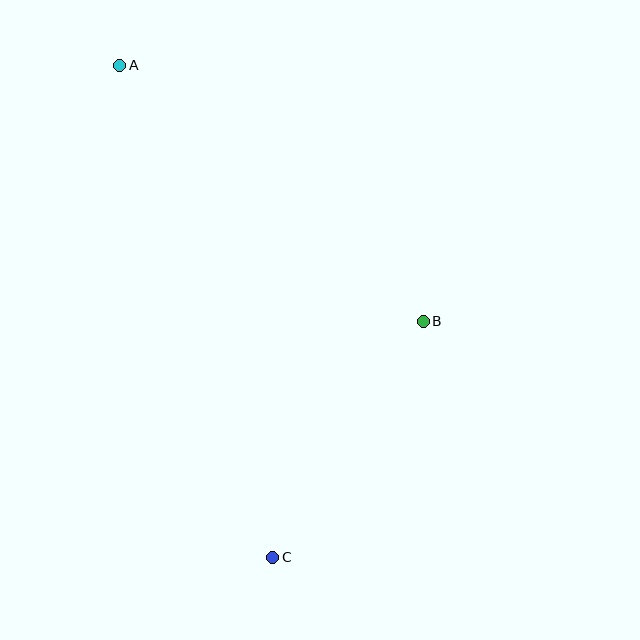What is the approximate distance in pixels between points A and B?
The distance between A and B is approximately 397 pixels.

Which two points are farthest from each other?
Points A and C are farthest from each other.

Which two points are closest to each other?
Points B and C are closest to each other.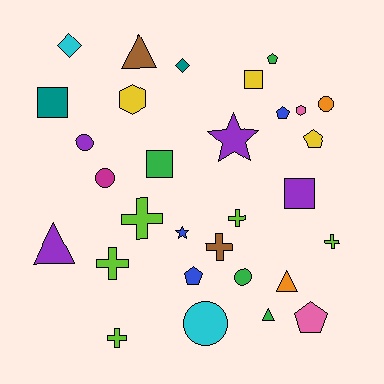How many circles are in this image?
There are 5 circles.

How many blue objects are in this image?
There are 3 blue objects.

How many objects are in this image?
There are 30 objects.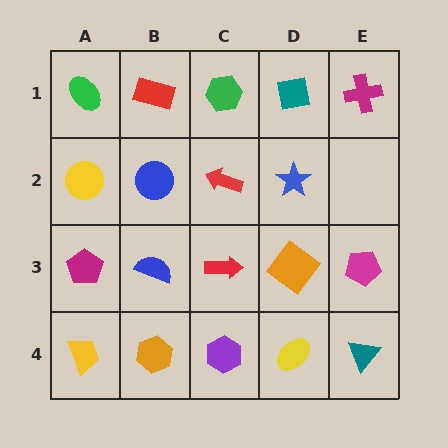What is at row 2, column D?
A blue star.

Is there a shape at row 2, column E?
No, that cell is empty.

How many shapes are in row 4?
5 shapes.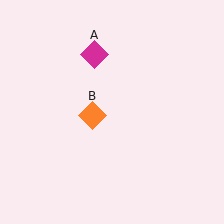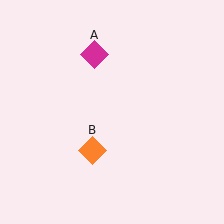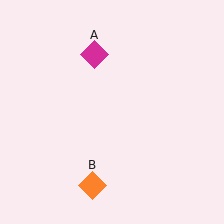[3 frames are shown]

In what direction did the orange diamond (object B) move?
The orange diamond (object B) moved down.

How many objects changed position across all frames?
1 object changed position: orange diamond (object B).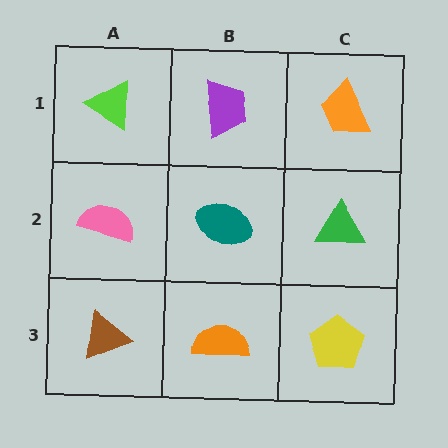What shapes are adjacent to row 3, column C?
A green triangle (row 2, column C), an orange semicircle (row 3, column B).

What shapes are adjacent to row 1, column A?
A pink semicircle (row 2, column A), a purple trapezoid (row 1, column B).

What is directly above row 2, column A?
A lime triangle.